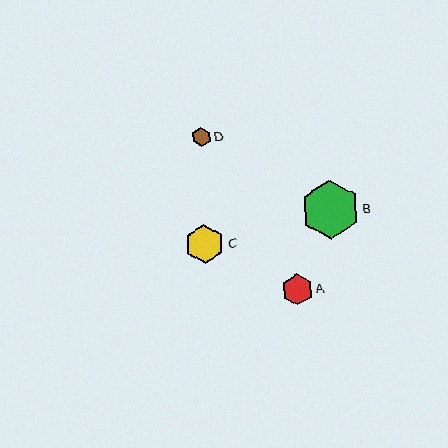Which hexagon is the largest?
Hexagon B is the largest with a size of approximately 58 pixels.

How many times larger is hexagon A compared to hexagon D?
Hexagon A is approximately 1.6 times the size of hexagon D.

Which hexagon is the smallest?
Hexagon D is the smallest with a size of approximately 19 pixels.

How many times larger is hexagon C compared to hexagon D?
Hexagon C is approximately 2.1 times the size of hexagon D.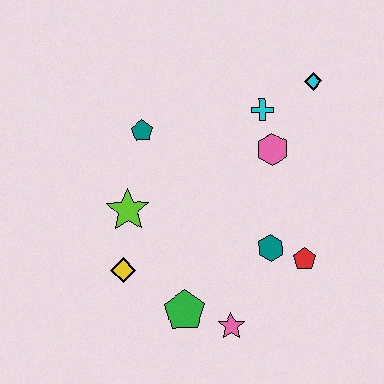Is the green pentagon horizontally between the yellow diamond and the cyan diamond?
Yes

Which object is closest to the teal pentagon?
The lime star is closest to the teal pentagon.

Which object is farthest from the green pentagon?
The cyan diamond is farthest from the green pentagon.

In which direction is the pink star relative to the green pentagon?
The pink star is to the right of the green pentagon.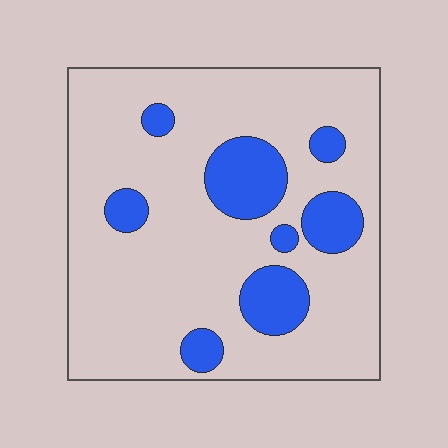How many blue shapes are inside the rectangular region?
8.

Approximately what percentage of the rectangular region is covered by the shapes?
Approximately 20%.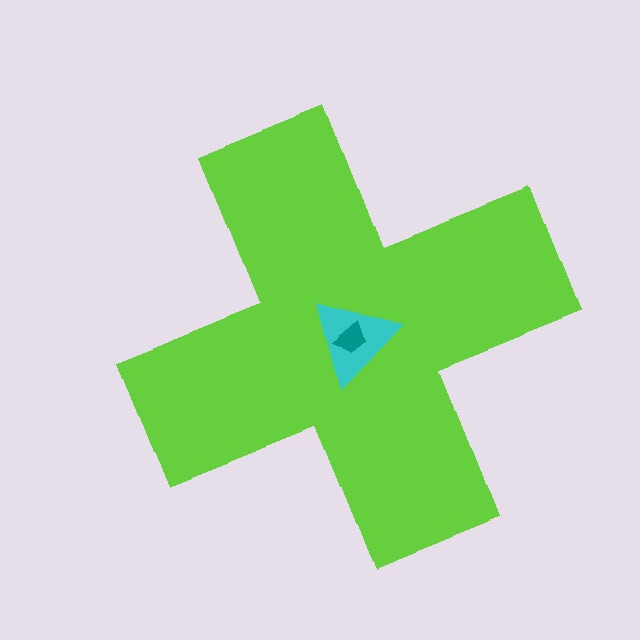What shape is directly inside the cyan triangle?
The teal trapezoid.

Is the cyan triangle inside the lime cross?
Yes.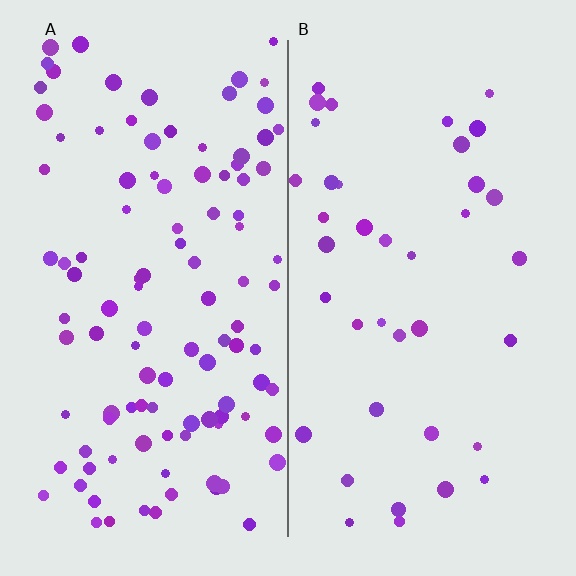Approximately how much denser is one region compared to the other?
Approximately 2.8× — region A over region B.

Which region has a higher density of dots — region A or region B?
A (the left).